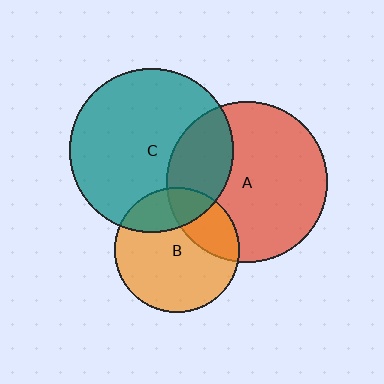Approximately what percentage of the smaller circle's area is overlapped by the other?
Approximately 25%.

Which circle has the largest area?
Circle C (teal).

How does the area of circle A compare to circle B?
Approximately 1.7 times.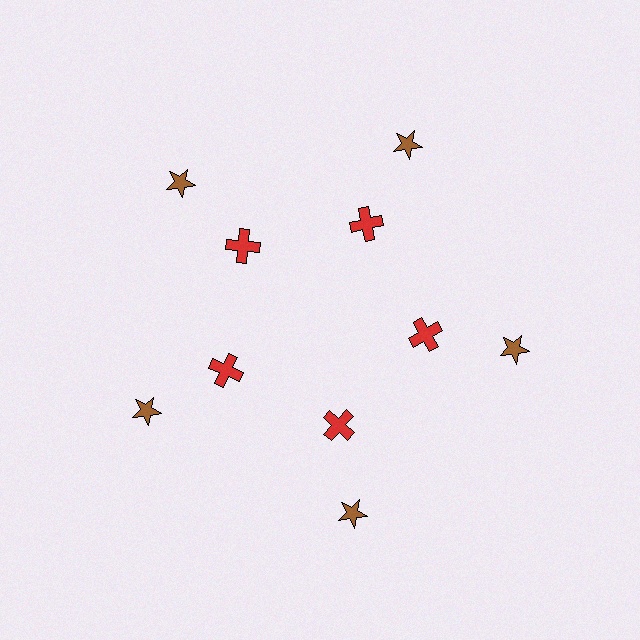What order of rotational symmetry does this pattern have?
This pattern has 5-fold rotational symmetry.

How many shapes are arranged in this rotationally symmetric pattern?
There are 10 shapes, arranged in 5 groups of 2.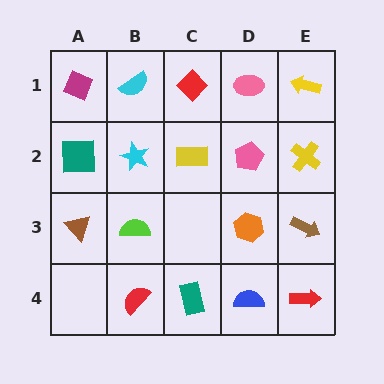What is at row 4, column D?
A blue semicircle.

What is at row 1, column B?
A cyan semicircle.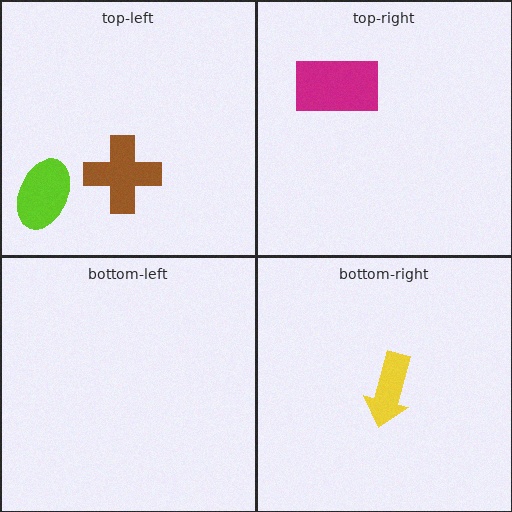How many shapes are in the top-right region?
1.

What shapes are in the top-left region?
The lime ellipse, the brown cross.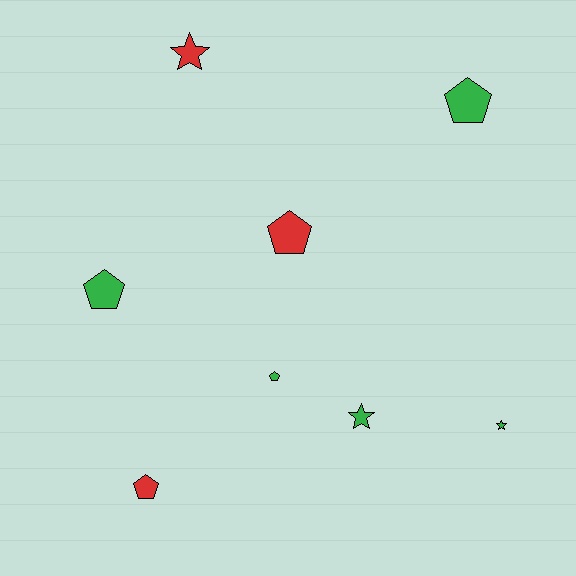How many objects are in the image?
There are 8 objects.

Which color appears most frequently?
Green, with 5 objects.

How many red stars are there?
There is 1 red star.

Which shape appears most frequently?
Pentagon, with 5 objects.